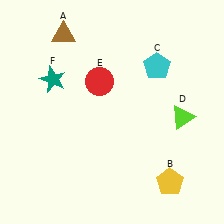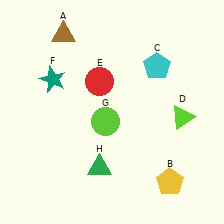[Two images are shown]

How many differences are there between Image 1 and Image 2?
There are 2 differences between the two images.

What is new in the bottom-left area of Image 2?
A green triangle (H) was added in the bottom-left area of Image 2.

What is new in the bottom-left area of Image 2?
A lime circle (G) was added in the bottom-left area of Image 2.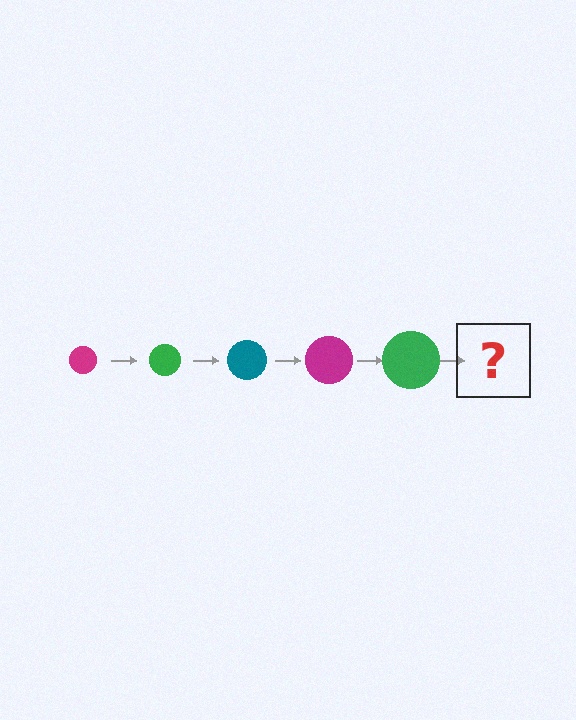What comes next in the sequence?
The next element should be a teal circle, larger than the previous one.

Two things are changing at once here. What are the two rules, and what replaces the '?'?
The two rules are that the circle grows larger each step and the color cycles through magenta, green, and teal. The '?' should be a teal circle, larger than the previous one.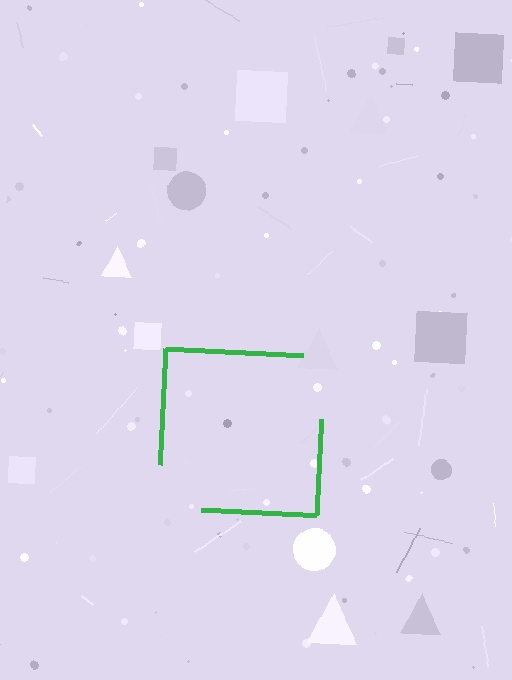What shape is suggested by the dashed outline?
The dashed outline suggests a square.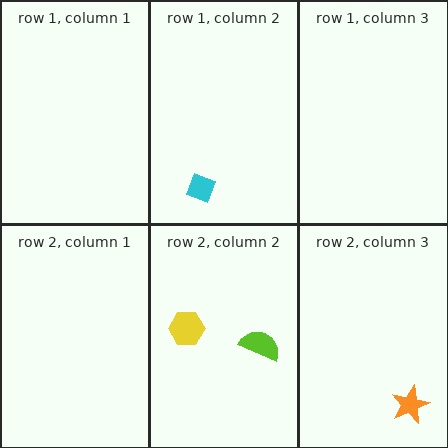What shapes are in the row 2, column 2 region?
The lime semicircle, the yellow hexagon.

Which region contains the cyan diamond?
The row 1, column 2 region.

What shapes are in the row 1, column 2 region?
The cyan diamond.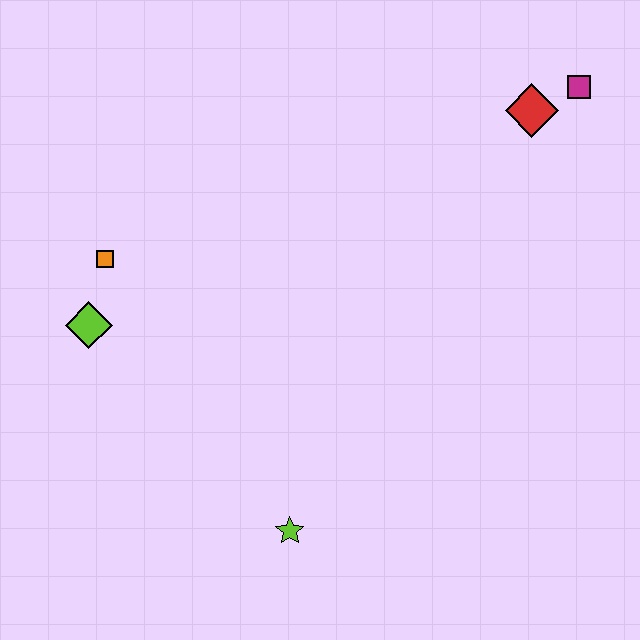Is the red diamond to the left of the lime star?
No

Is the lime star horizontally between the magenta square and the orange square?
Yes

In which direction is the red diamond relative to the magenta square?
The red diamond is to the left of the magenta square.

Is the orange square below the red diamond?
Yes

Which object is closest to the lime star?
The lime diamond is closest to the lime star.